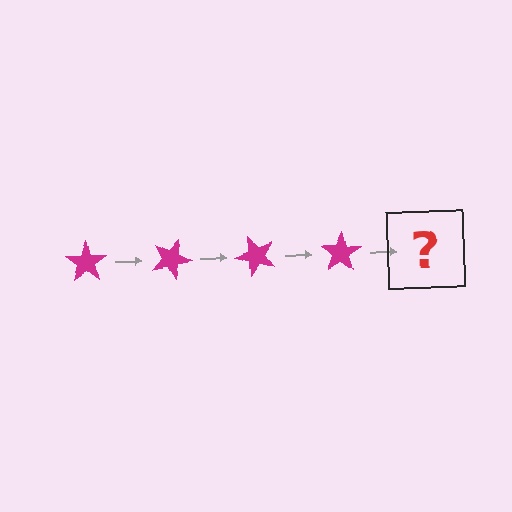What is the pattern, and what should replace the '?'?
The pattern is that the star rotates 25 degrees each step. The '?' should be a magenta star rotated 100 degrees.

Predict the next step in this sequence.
The next step is a magenta star rotated 100 degrees.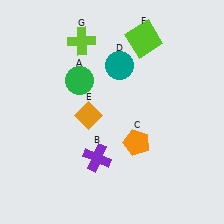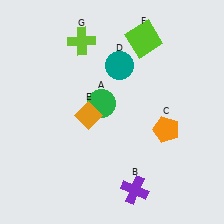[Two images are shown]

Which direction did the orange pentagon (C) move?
The orange pentagon (C) moved right.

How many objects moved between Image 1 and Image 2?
3 objects moved between the two images.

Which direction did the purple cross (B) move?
The purple cross (B) moved right.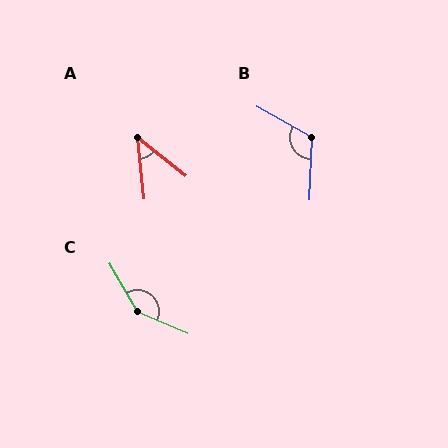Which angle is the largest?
C, at approximately 144 degrees.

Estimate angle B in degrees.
Approximately 117 degrees.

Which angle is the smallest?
A, at approximately 45 degrees.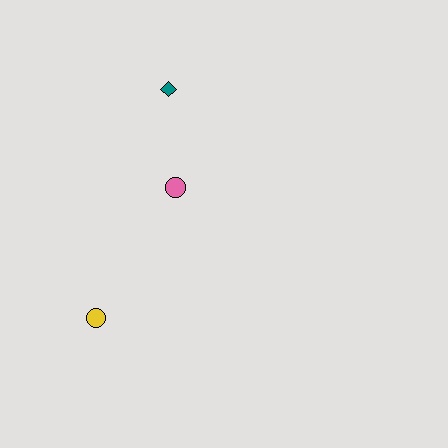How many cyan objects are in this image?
There are no cyan objects.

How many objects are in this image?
There are 3 objects.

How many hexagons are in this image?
There are no hexagons.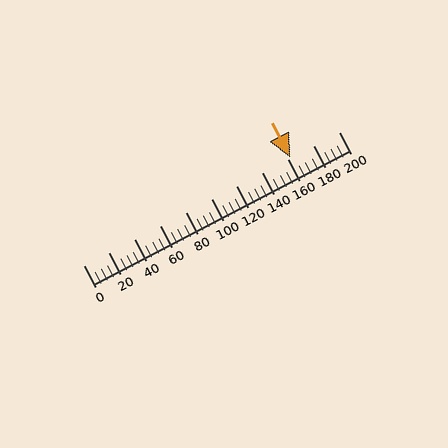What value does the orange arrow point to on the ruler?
The orange arrow points to approximately 162.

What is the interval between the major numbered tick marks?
The major tick marks are spaced 20 units apart.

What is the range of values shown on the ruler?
The ruler shows values from 0 to 200.